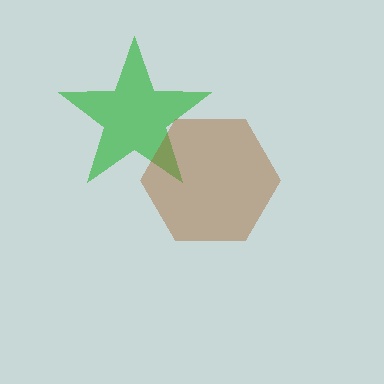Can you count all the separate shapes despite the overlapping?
Yes, there are 2 separate shapes.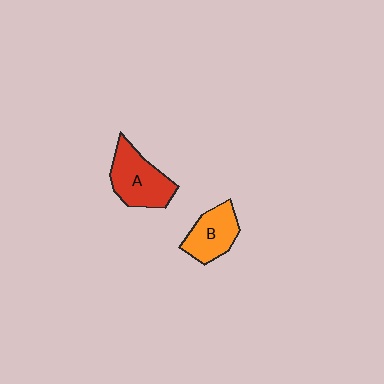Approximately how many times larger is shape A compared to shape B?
Approximately 1.3 times.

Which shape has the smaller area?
Shape B (orange).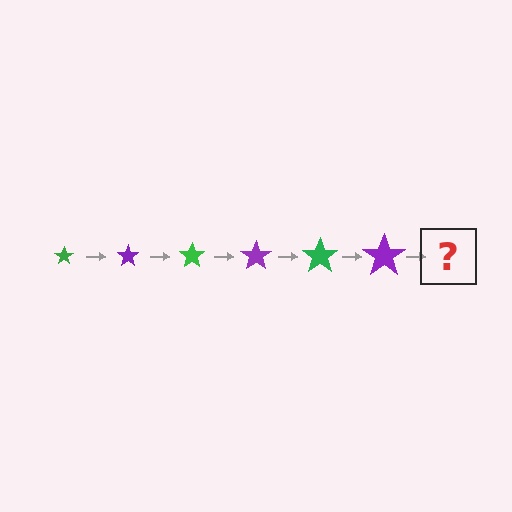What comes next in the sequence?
The next element should be a green star, larger than the previous one.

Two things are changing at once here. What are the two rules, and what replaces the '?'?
The two rules are that the star grows larger each step and the color cycles through green and purple. The '?' should be a green star, larger than the previous one.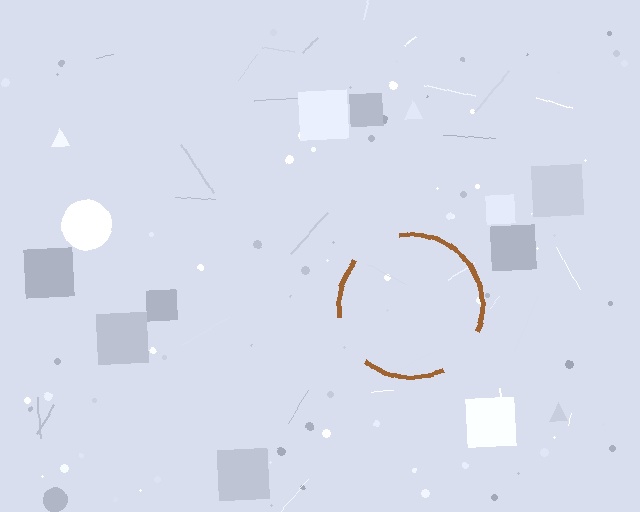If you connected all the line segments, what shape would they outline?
They would outline a circle.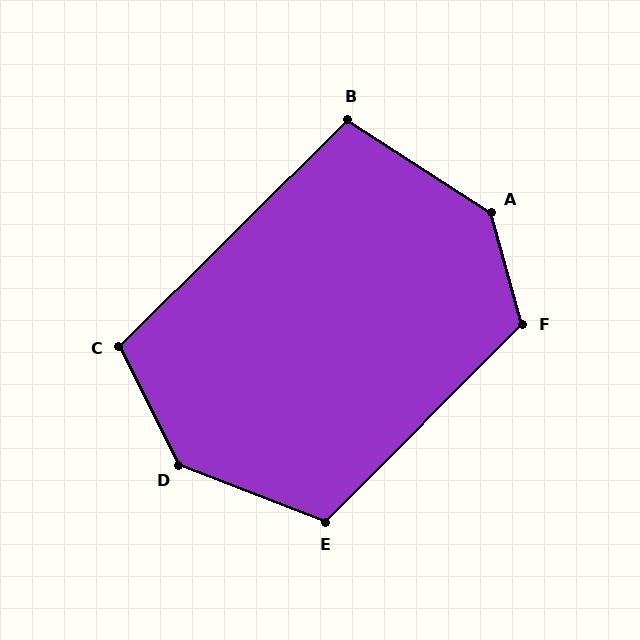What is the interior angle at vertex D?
Approximately 138 degrees (obtuse).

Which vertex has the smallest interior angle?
B, at approximately 102 degrees.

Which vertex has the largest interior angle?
A, at approximately 138 degrees.